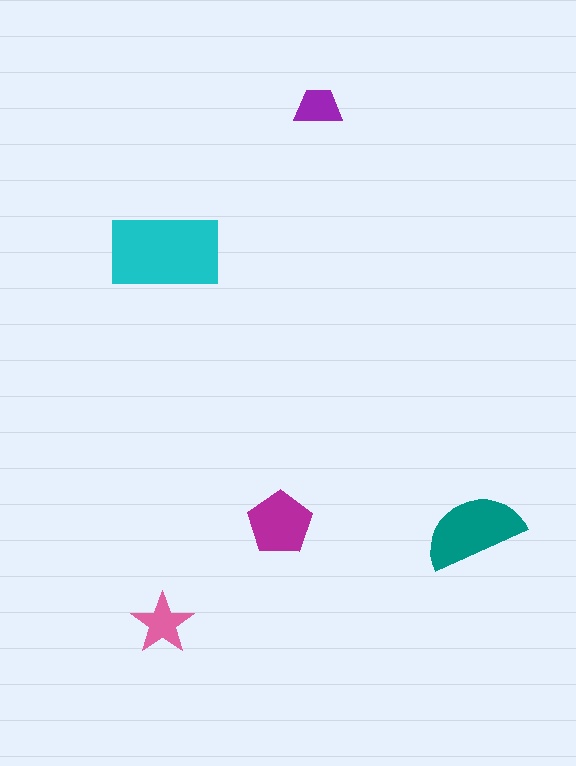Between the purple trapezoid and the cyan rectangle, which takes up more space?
The cyan rectangle.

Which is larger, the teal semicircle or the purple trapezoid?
The teal semicircle.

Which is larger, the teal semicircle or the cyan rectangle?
The cyan rectangle.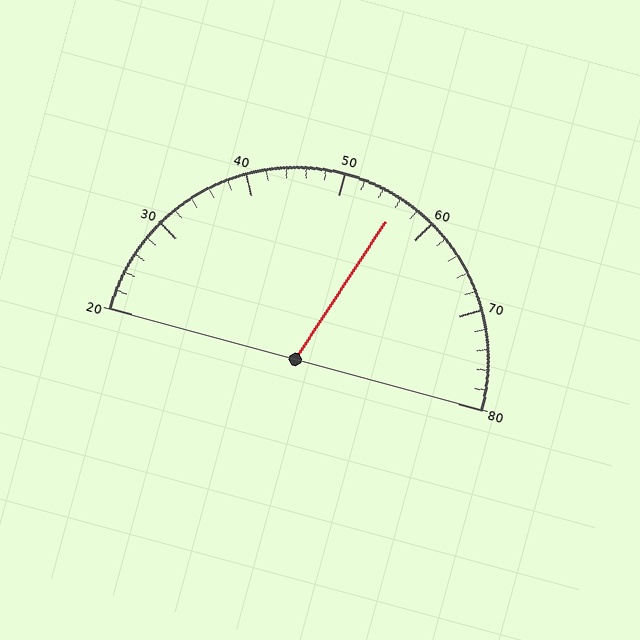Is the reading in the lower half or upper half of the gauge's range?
The reading is in the upper half of the range (20 to 80).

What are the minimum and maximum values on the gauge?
The gauge ranges from 20 to 80.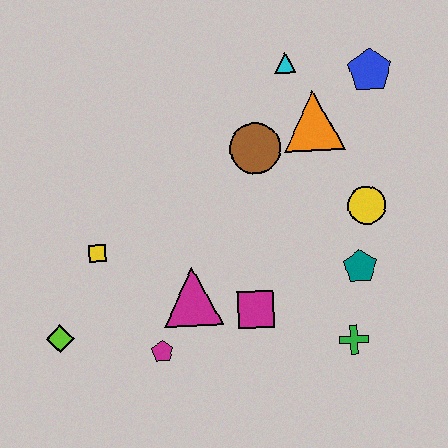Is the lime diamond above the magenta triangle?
No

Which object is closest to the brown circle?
The orange triangle is closest to the brown circle.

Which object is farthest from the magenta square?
The blue pentagon is farthest from the magenta square.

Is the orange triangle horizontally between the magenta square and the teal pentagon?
Yes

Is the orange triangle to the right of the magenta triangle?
Yes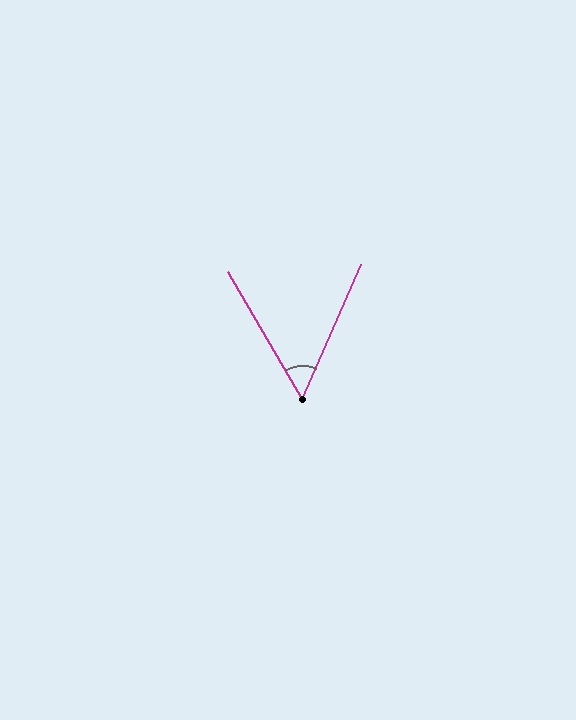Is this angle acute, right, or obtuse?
It is acute.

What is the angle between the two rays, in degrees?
Approximately 54 degrees.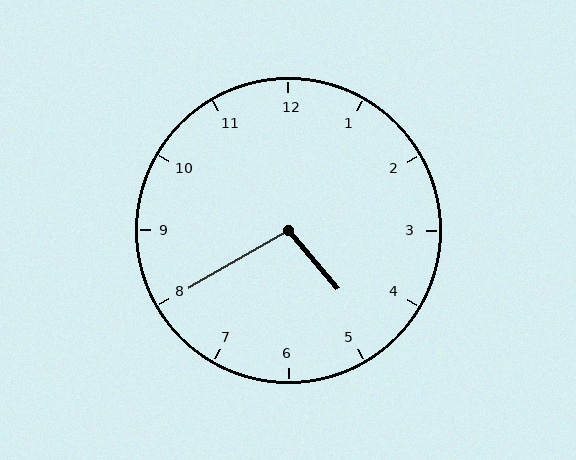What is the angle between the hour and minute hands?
Approximately 100 degrees.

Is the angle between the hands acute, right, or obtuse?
It is obtuse.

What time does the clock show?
4:40.